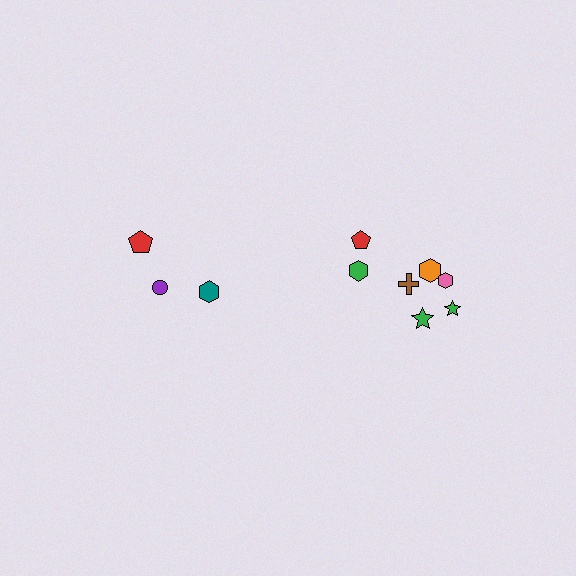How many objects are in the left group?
There are 3 objects.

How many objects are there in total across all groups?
There are 10 objects.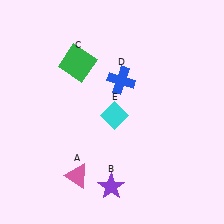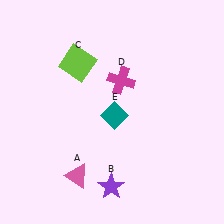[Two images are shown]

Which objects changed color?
C changed from green to lime. D changed from blue to magenta. E changed from cyan to teal.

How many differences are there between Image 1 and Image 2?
There are 3 differences between the two images.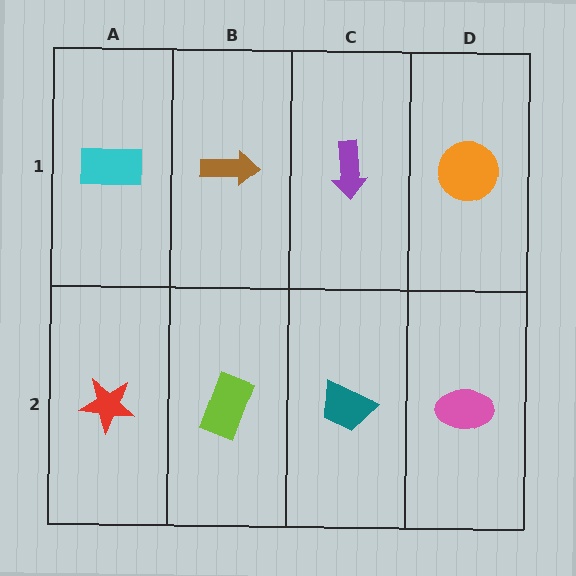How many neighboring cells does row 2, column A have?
2.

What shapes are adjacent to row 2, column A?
A cyan rectangle (row 1, column A), a lime rectangle (row 2, column B).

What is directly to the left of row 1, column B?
A cyan rectangle.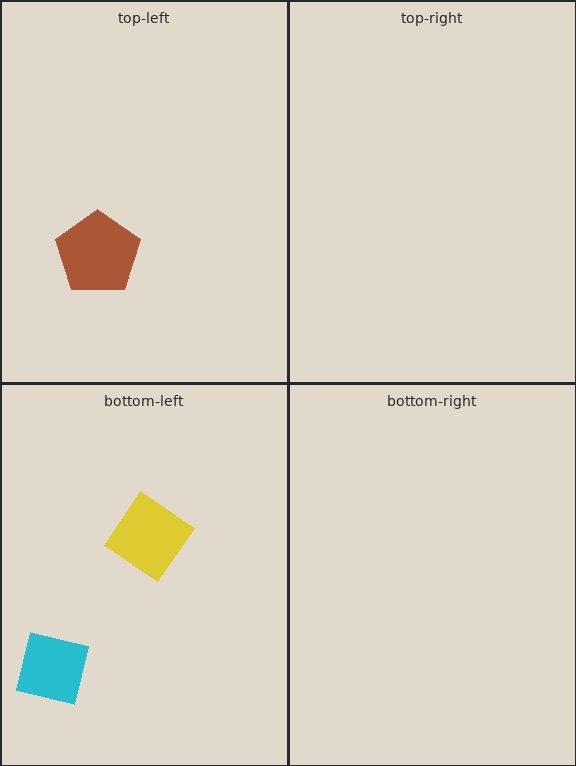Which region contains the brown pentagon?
The top-left region.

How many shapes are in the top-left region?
1.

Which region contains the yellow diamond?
The bottom-left region.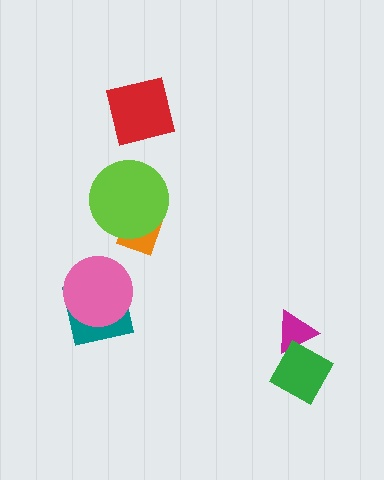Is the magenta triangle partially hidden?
Yes, it is partially covered by another shape.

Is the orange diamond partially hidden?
Yes, it is partially covered by another shape.